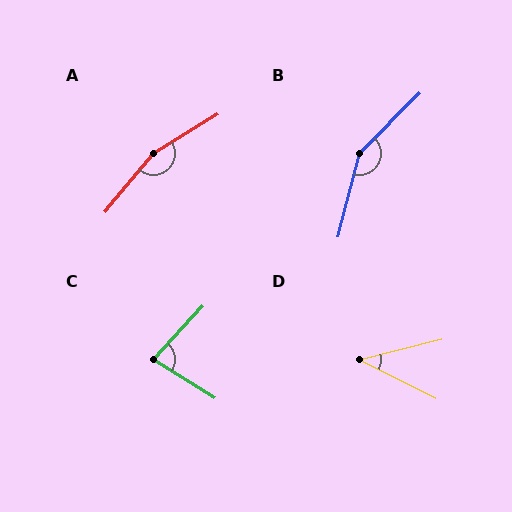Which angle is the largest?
A, at approximately 162 degrees.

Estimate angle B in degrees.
Approximately 150 degrees.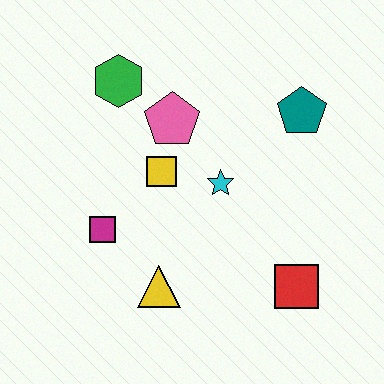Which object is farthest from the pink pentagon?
The red square is farthest from the pink pentagon.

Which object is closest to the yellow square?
The pink pentagon is closest to the yellow square.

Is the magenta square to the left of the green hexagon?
Yes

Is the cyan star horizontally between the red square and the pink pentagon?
Yes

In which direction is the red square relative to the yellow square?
The red square is to the right of the yellow square.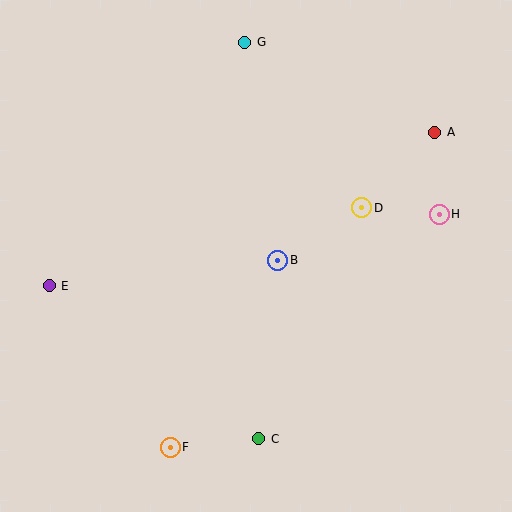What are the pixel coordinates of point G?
Point G is at (245, 42).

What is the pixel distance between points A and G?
The distance between A and G is 210 pixels.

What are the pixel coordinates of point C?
Point C is at (259, 439).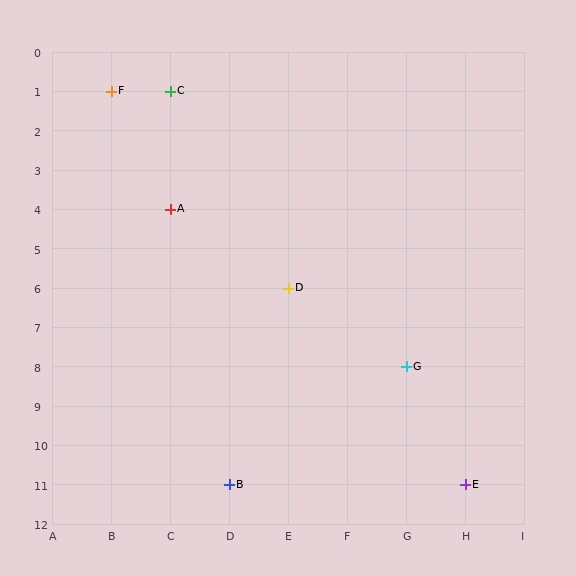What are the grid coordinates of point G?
Point G is at grid coordinates (G, 8).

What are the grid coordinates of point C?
Point C is at grid coordinates (C, 1).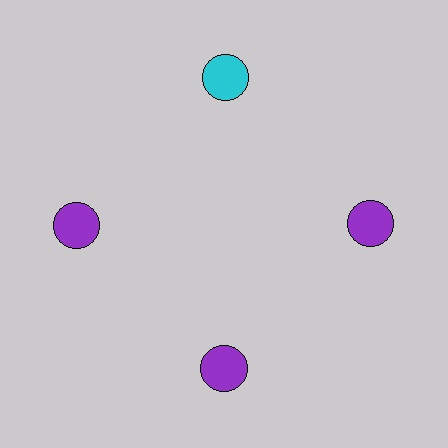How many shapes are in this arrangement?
There are 4 shapes arranged in a ring pattern.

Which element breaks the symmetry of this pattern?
The cyan circle at roughly the 12 o'clock position breaks the symmetry. All other shapes are purple circles.